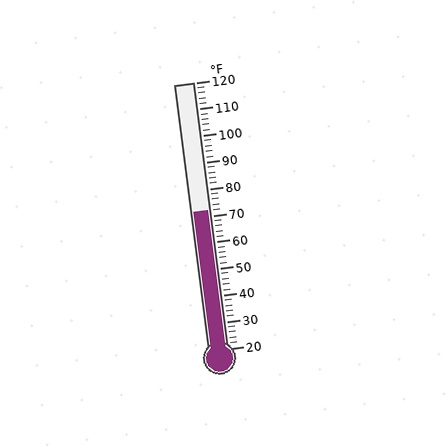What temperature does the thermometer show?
The thermometer shows approximately 72°F.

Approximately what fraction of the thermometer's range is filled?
The thermometer is filled to approximately 50% of its range.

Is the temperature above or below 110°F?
The temperature is below 110°F.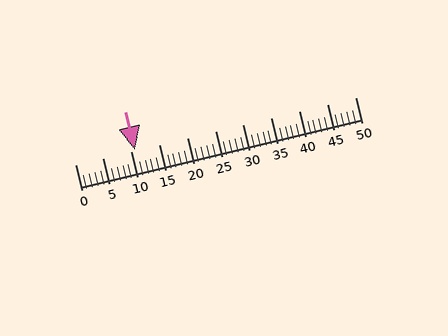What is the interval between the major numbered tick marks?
The major tick marks are spaced 5 units apart.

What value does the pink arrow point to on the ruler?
The pink arrow points to approximately 11.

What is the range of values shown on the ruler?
The ruler shows values from 0 to 50.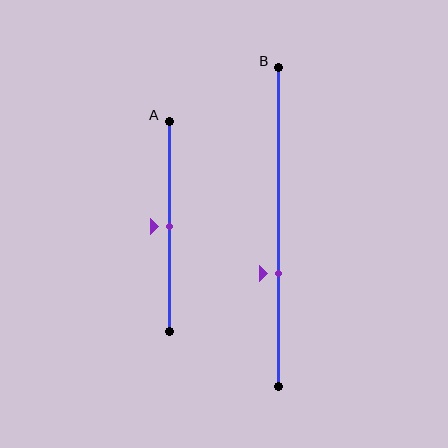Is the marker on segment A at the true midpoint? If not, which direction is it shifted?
Yes, the marker on segment A is at the true midpoint.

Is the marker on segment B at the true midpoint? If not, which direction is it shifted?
No, the marker on segment B is shifted downward by about 14% of the segment length.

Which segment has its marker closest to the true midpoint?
Segment A has its marker closest to the true midpoint.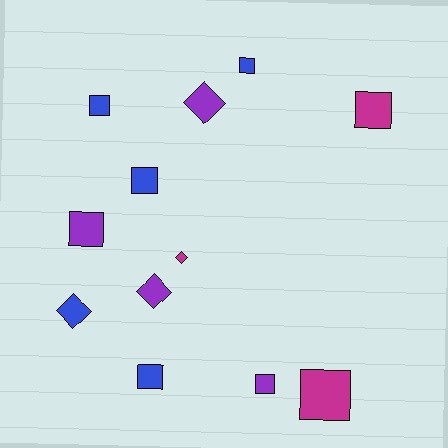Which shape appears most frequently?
Square, with 8 objects.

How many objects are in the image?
There are 12 objects.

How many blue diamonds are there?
There is 1 blue diamond.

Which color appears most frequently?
Blue, with 5 objects.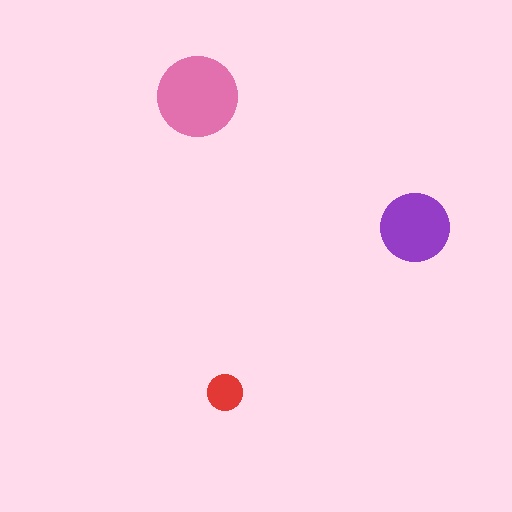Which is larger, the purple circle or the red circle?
The purple one.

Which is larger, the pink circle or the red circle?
The pink one.